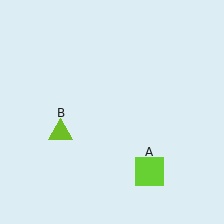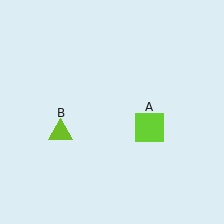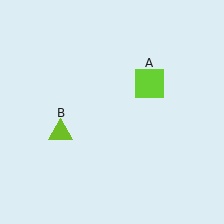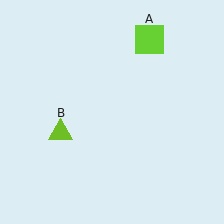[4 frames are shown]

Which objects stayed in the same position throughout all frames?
Lime triangle (object B) remained stationary.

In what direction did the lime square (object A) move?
The lime square (object A) moved up.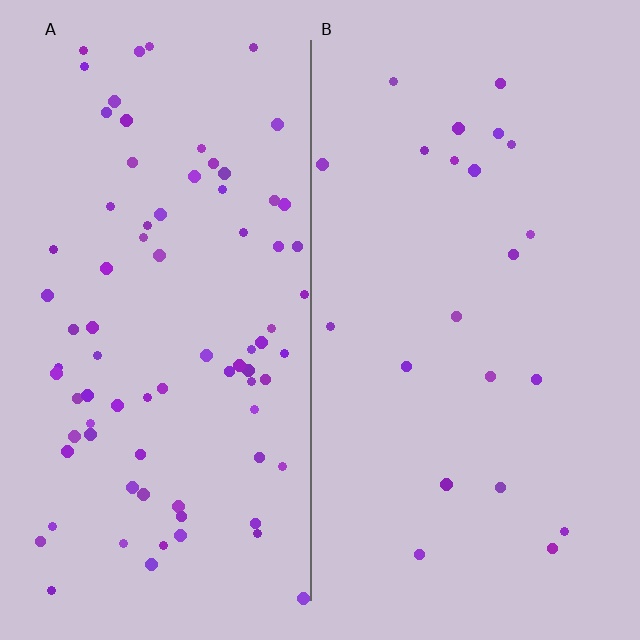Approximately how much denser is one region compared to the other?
Approximately 3.6× — region A over region B.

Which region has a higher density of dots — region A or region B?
A (the left).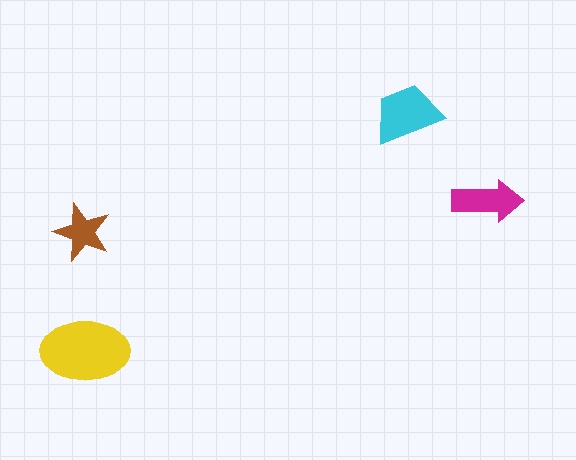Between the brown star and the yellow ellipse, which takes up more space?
The yellow ellipse.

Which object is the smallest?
The brown star.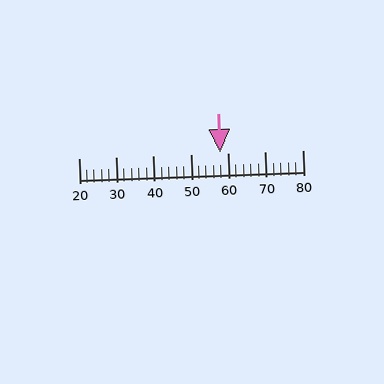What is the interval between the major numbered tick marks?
The major tick marks are spaced 10 units apart.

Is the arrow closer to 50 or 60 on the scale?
The arrow is closer to 60.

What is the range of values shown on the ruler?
The ruler shows values from 20 to 80.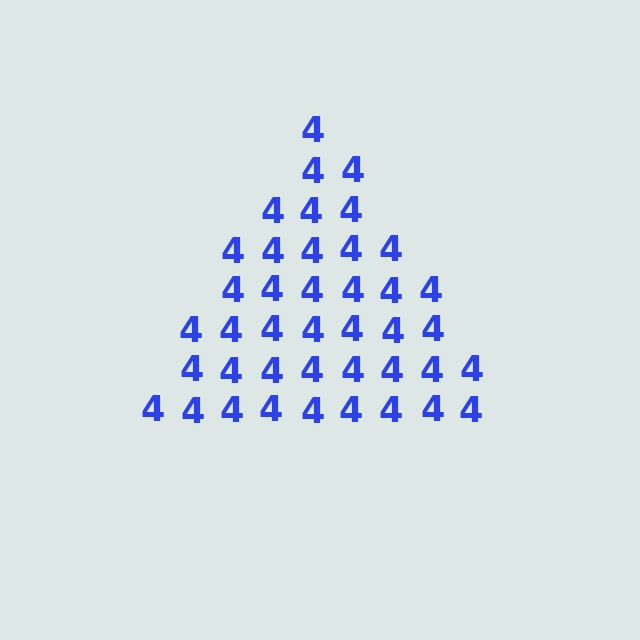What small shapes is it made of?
It is made of small digit 4's.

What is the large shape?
The large shape is a triangle.